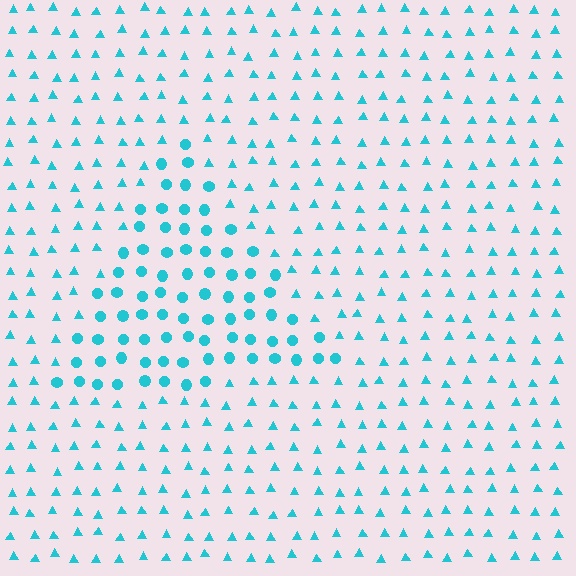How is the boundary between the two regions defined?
The boundary is defined by a change in element shape: circles inside vs. triangles outside. All elements share the same color and spacing.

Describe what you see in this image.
The image is filled with small cyan elements arranged in a uniform grid. A triangle-shaped region contains circles, while the surrounding area contains triangles. The boundary is defined purely by the change in element shape.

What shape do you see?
I see a triangle.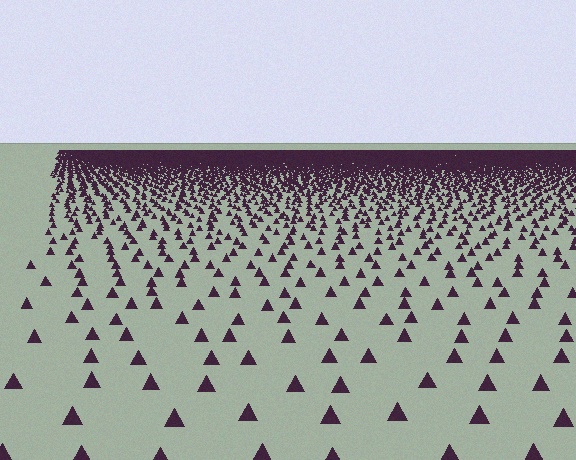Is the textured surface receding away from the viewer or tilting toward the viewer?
The surface is receding away from the viewer. Texture elements get smaller and denser toward the top.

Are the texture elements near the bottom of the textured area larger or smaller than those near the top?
Larger. Near the bottom, elements are closer to the viewer and appear at a bigger on-screen size.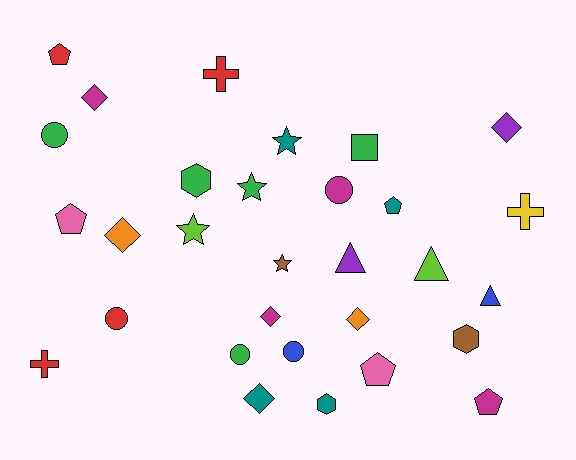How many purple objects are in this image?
There are 2 purple objects.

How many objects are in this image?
There are 30 objects.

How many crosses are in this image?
There are 3 crosses.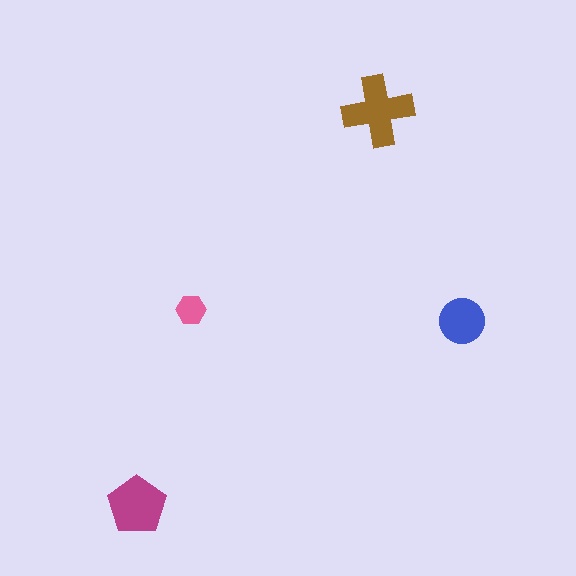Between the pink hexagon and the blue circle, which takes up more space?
The blue circle.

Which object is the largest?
The brown cross.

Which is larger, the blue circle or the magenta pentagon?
The magenta pentagon.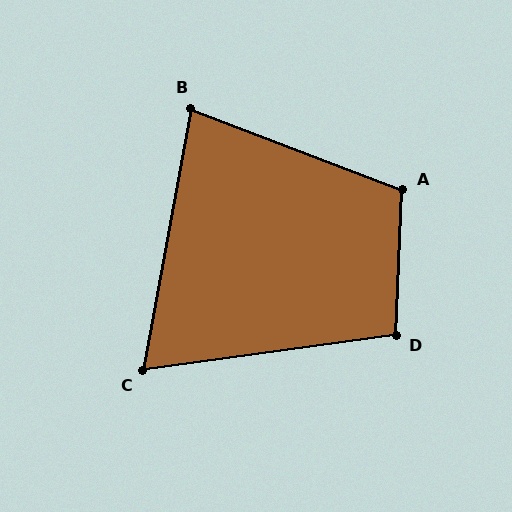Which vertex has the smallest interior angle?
C, at approximately 72 degrees.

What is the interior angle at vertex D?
Approximately 101 degrees (obtuse).